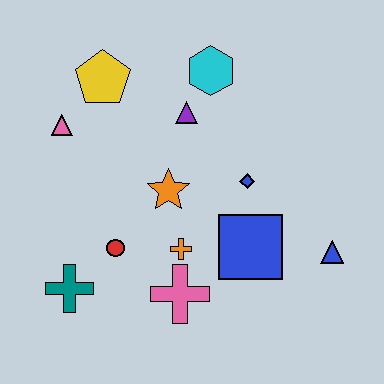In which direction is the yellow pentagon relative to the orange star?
The yellow pentagon is above the orange star.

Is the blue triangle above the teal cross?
Yes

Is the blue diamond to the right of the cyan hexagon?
Yes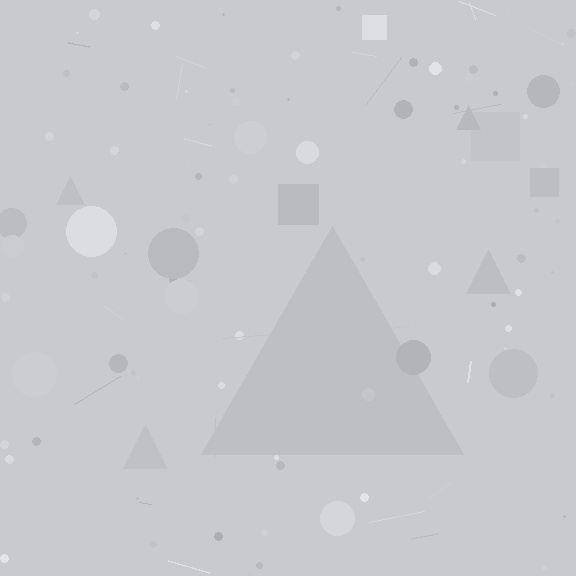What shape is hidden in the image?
A triangle is hidden in the image.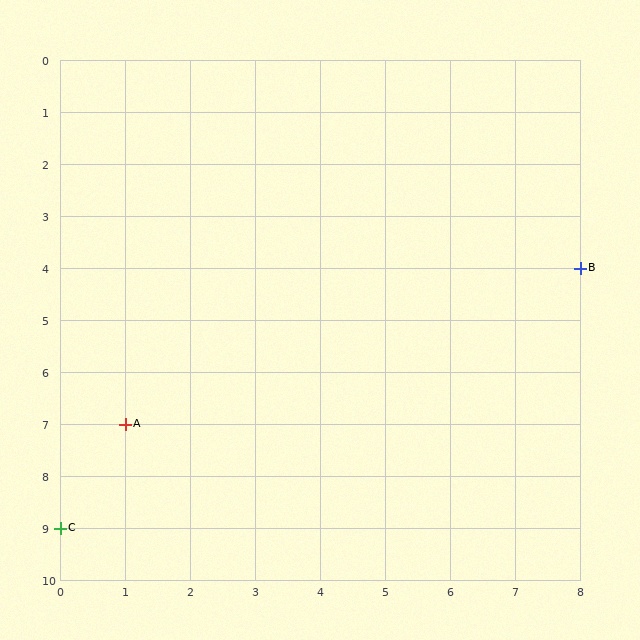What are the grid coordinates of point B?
Point B is at grid coordinates (8, 4).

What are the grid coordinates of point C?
Point C is at grid coordinates (0, 9).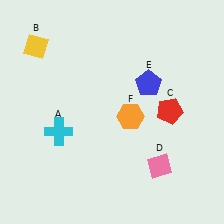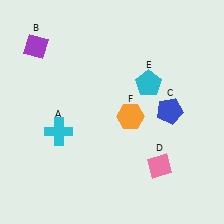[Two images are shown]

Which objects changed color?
B changed from yellow to purple. C changed from red to blue. E changed from blue to cyan.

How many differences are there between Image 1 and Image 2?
There are 3 differences between the two images.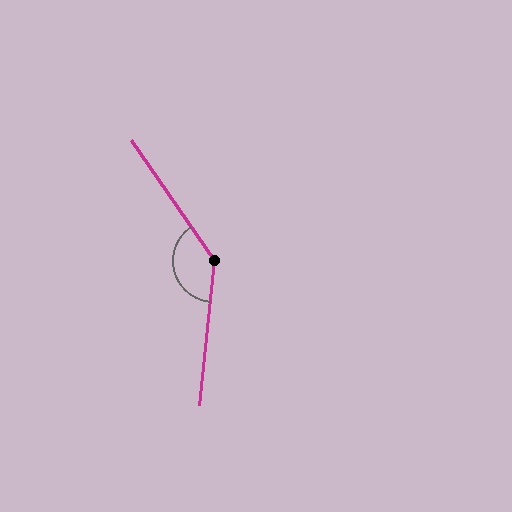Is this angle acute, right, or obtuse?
It is obtuse.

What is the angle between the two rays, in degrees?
Approximately 140 degrees.